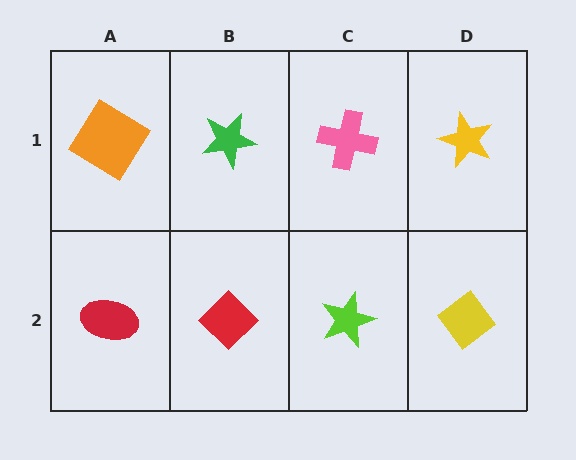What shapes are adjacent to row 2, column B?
A green star (row 1, column B), a red ellipse (row 2, column A), a lime star (row 2, column C).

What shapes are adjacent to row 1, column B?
A red diamond (row 2, column B), an orange diamond (row 1, column A), a pink cross (row 1, column C).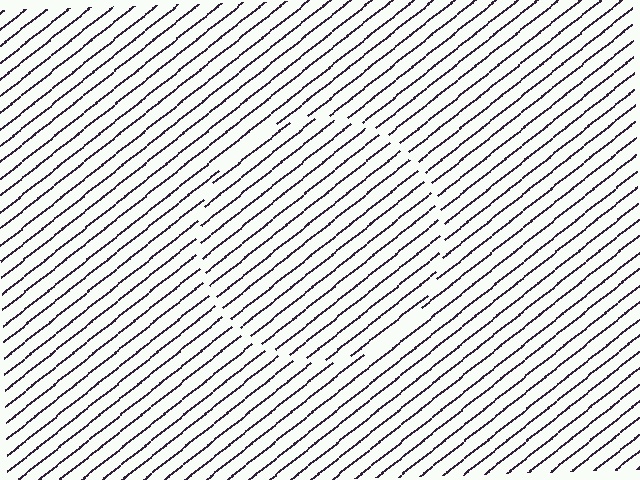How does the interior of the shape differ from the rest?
The interior of the shape contains the same grating, shifted by half a period — the contour is defined by the phase discontinuity where line-ends from the inner and outer gratings abut.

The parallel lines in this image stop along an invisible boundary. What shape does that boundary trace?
An illusory circle. The interior of the shape contains the same grating, shifted by half a period — the contour is defined by the phase discontinuity where line-ends from the inner and outer gratings abut.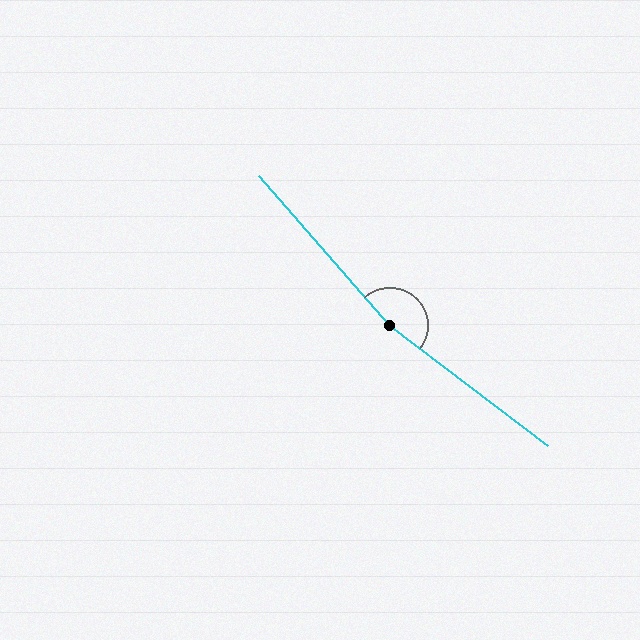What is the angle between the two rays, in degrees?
Approximately 168 degrees.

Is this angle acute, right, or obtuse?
It is obtuse.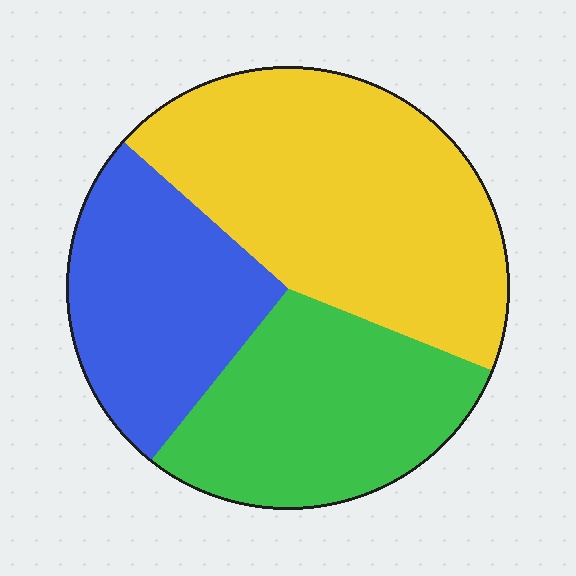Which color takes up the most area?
Yellow, at roughly 45%.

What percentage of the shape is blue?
Blue takes up between a sixth and a third of the shape.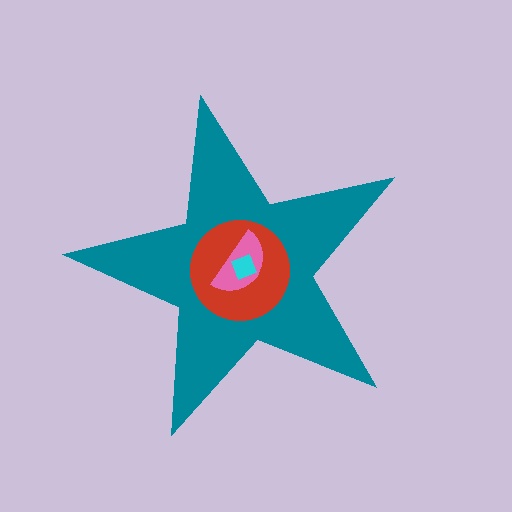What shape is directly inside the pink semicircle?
The cyan diamond.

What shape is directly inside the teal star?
The red circle.